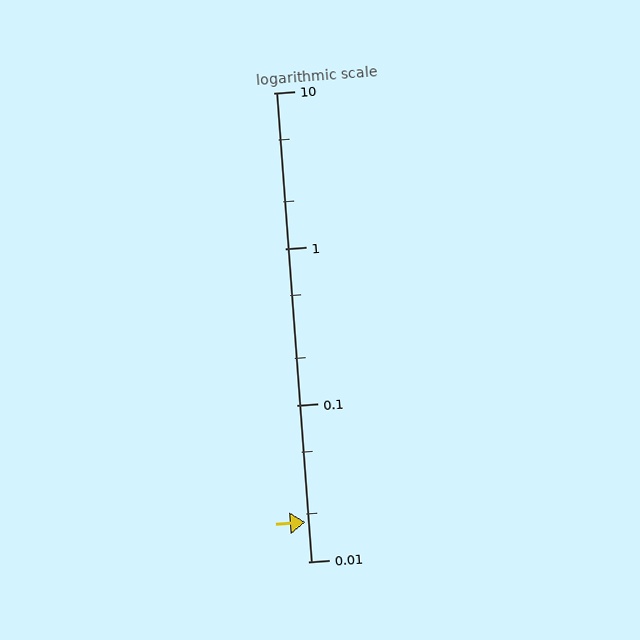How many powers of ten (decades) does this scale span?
The scale spans 3 decades, from 0.01 to 10.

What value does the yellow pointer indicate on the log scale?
The pointer indicates approximately 0.018.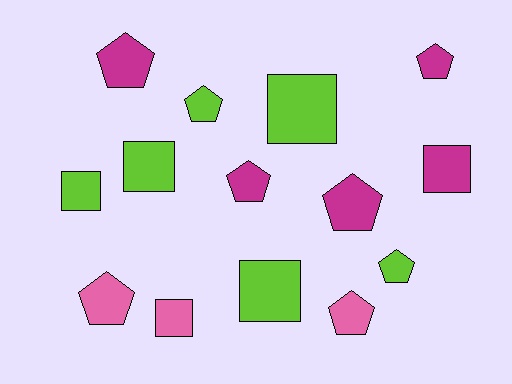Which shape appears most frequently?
Pentagon, with 8 objects.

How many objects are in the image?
There are 14 objects.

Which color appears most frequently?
Lime, with 6 objects.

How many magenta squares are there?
There is 1 magenta square.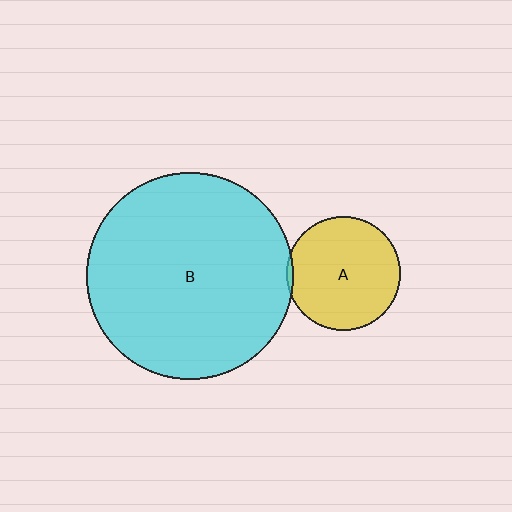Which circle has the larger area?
Circle B (cyan).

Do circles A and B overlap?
Yes.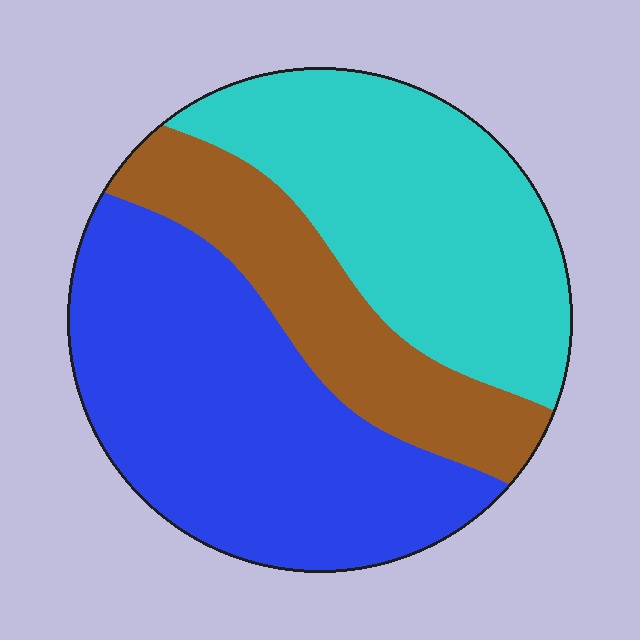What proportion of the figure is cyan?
Cyan takes up about one third (1/3) of the figure.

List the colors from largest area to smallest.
From largest to smallest: blue, cyan, brown.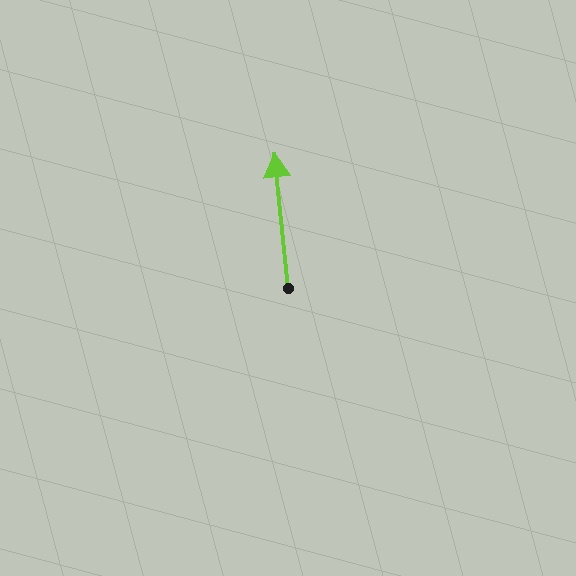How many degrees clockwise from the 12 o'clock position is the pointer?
Approximately 354 degrees.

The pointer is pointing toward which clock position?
Roughly 12 o'clock.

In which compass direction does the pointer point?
North.